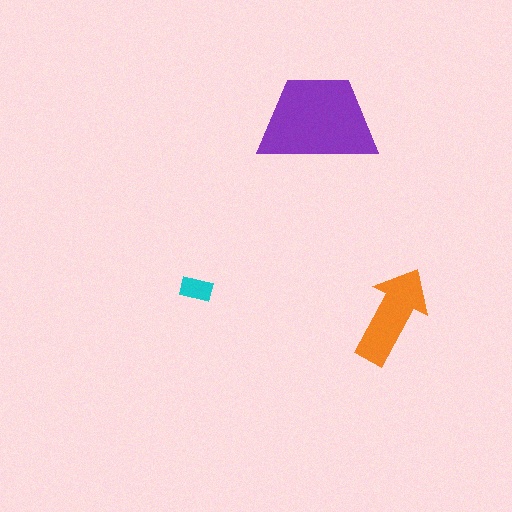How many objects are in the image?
There are 3 objects in the image.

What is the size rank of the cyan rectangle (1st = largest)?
3rd.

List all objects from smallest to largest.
The cyan rectangle, the orange arrow, the purple trapezoid.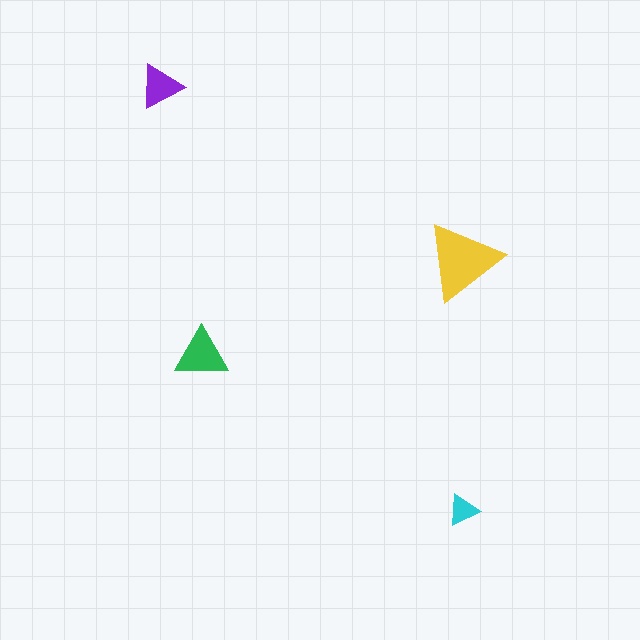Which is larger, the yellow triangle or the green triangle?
The yellow one.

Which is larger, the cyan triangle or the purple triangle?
The purple one.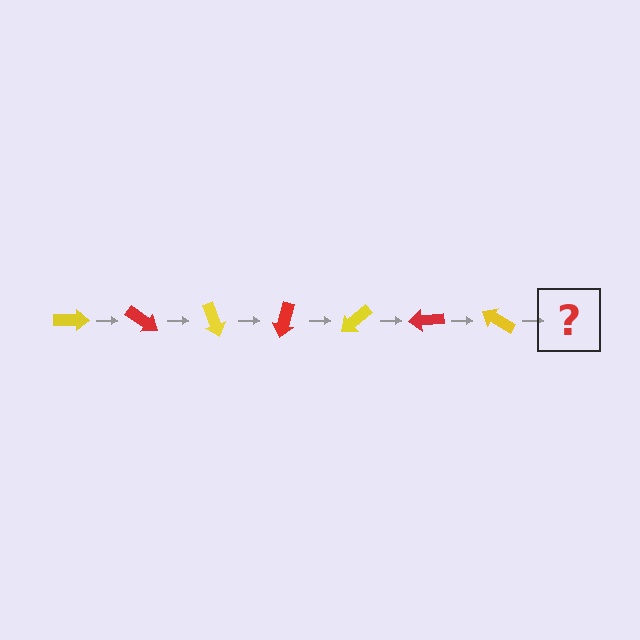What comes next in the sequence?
The next element should be a red arrow, rotated 245 degrees from the start.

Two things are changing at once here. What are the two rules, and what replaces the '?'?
The two rules are that it rotates 35 degrees each step and the color cycles through yellow and red. The '?' should be a red arrow, rotated 245 degrees from the start.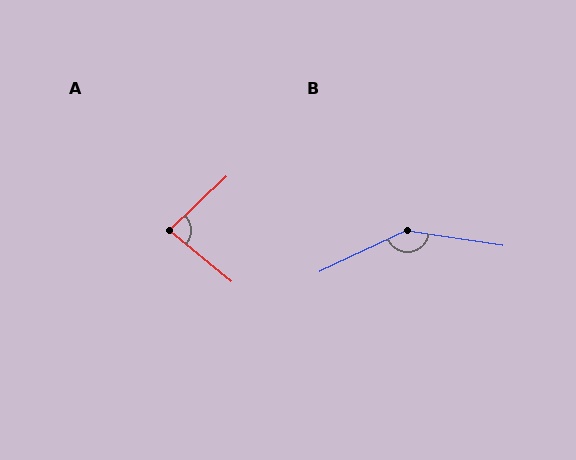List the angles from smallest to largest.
A (83°), B (147°).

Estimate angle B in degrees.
Approximately 147 degrees.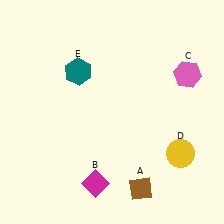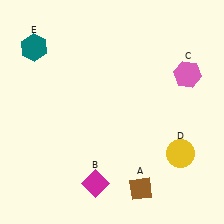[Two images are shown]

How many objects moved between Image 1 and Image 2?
1 object moved between the two images.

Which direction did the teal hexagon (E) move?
The teal hexagon (E) moved left.